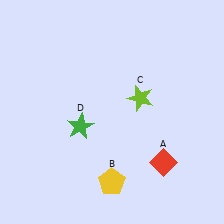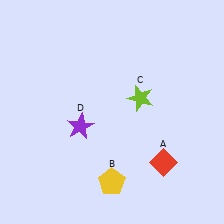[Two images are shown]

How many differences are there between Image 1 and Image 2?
There is 1 difference between the two images.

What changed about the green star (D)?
In Image 1, D is green. In Image 2, it changed to purple.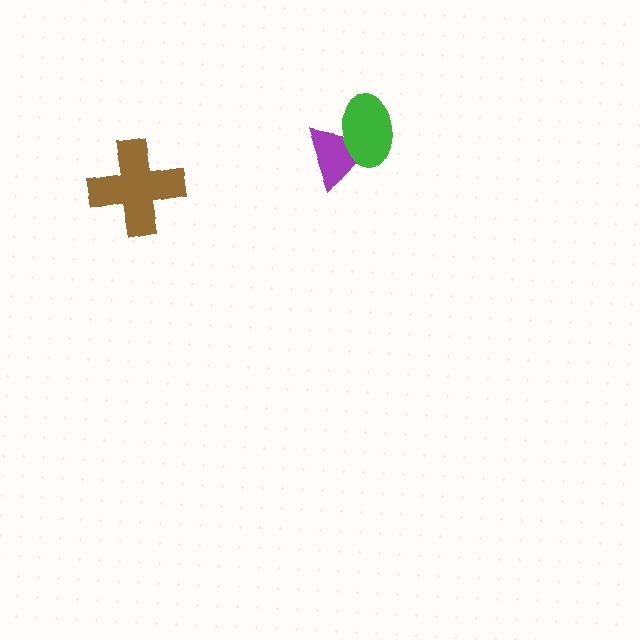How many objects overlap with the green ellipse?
1 object overlaps with the green ellipse.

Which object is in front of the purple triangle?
The green ellipse is in front of the purple triangle.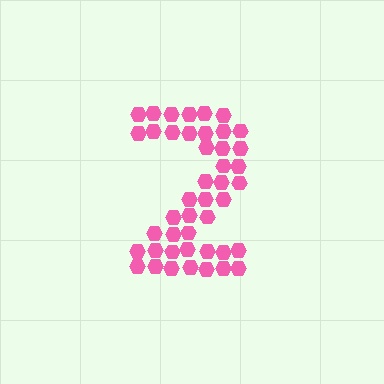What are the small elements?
The small elements are hexagons.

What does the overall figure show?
The overall figure shows the digit 2.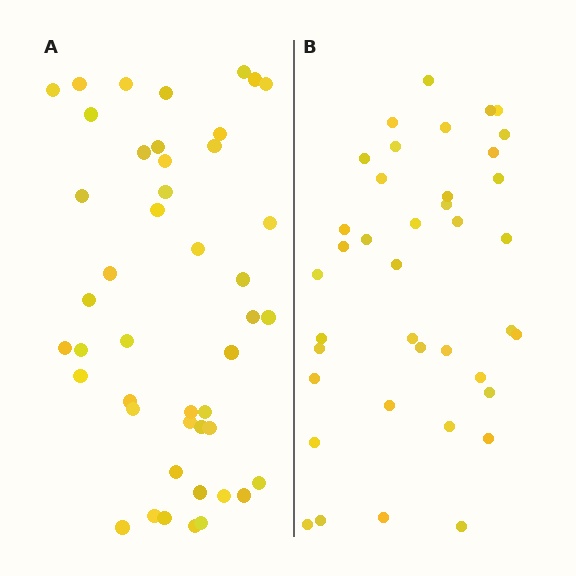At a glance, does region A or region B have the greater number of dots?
Region A (the left region) has more dots.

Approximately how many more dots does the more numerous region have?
Region A has about 6 more dots than region B.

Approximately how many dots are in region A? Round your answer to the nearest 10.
About 40 dots. (The exact count is 45, which rounds to 40.)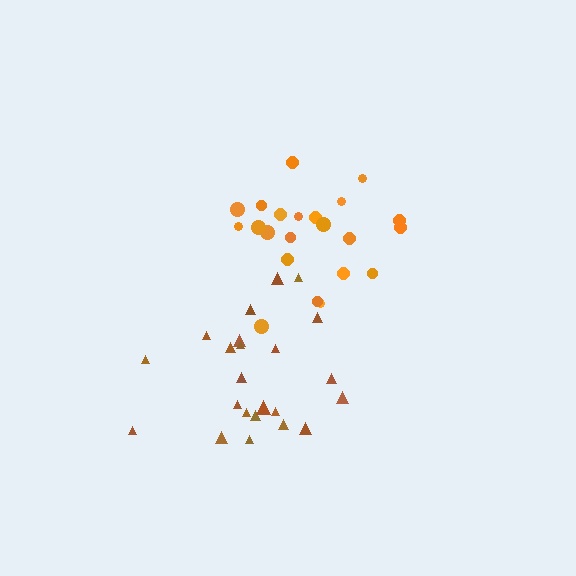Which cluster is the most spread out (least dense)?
Brown.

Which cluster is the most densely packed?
Orange.